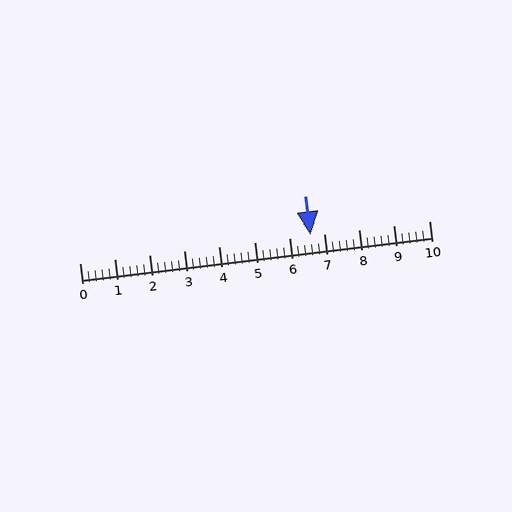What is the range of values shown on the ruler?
The ruler shows values from 0 to 10.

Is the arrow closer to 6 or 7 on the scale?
The arrow is closer to 7.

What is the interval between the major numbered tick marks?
The major tick marks are spaced 1 units apart.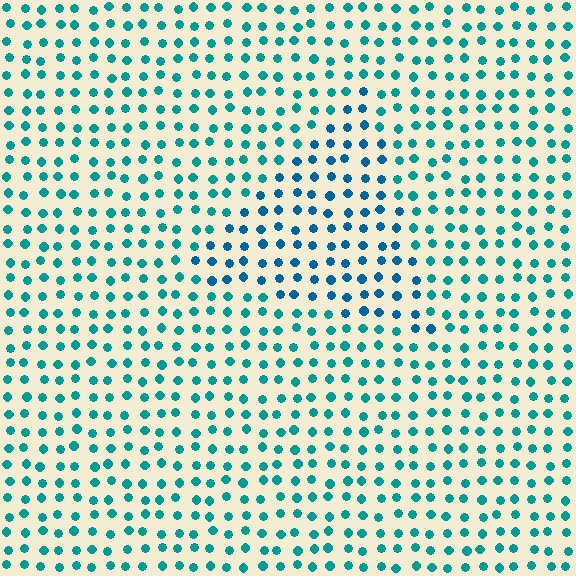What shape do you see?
I see a triangle.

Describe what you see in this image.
The image is filled with small teal elements in a uniform arrangement. A triangle-shaped region is visible where the elements are tinted to a slightly different hue, forming a subtle color boundary.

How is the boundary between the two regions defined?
The boundary is defined purely by a slight shift in hue (about 25 degrees). Spacing, size, and orientation are identical on both sides.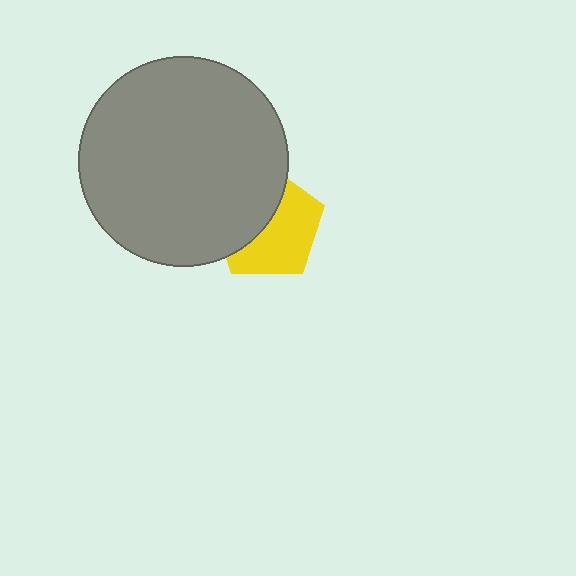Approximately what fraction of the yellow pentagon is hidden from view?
Roughly 46% of the yellow pentagon is hidden behind the gray circle.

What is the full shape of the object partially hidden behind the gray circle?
The partially hidden object is a yellow pentagon.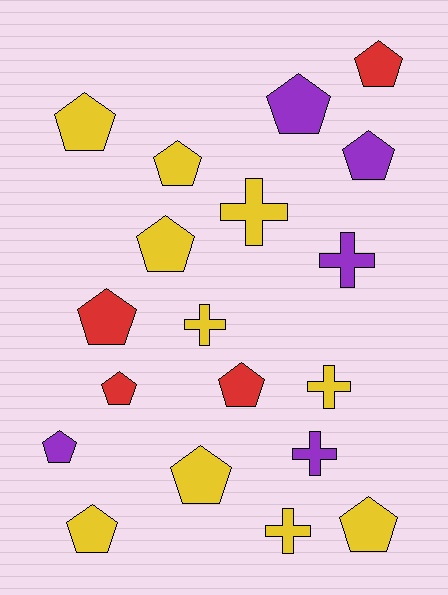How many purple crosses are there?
There are 2 purple crosses.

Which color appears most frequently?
Yellow, with 10 objects.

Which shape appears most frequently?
Pentagon, with 13 objects.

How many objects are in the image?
There are 19 objects.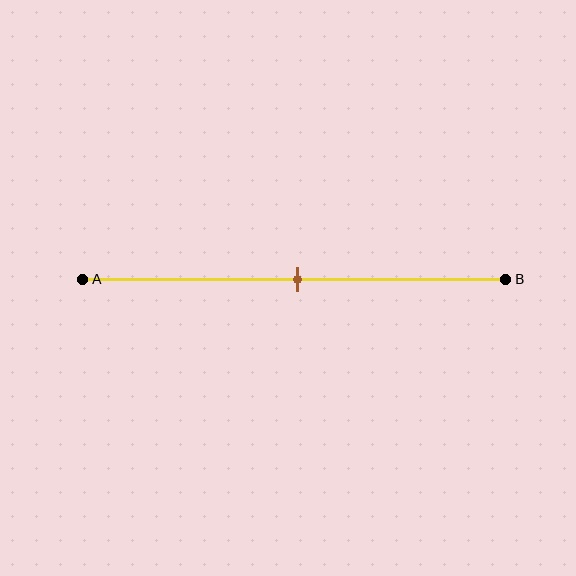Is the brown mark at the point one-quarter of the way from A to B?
No, the mark is at about 50% from A, not at the 25% one-quarter point.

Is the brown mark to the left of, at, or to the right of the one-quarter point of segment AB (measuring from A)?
The brown mark is to the right of the one-quarter point of segment AB.